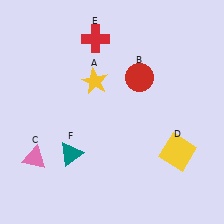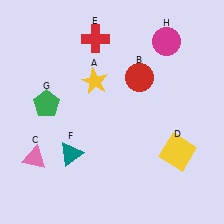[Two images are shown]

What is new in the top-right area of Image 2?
A magenta circle (H) was added in the top-right area of Image 2.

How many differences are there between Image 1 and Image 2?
There are 2 differences between the two images.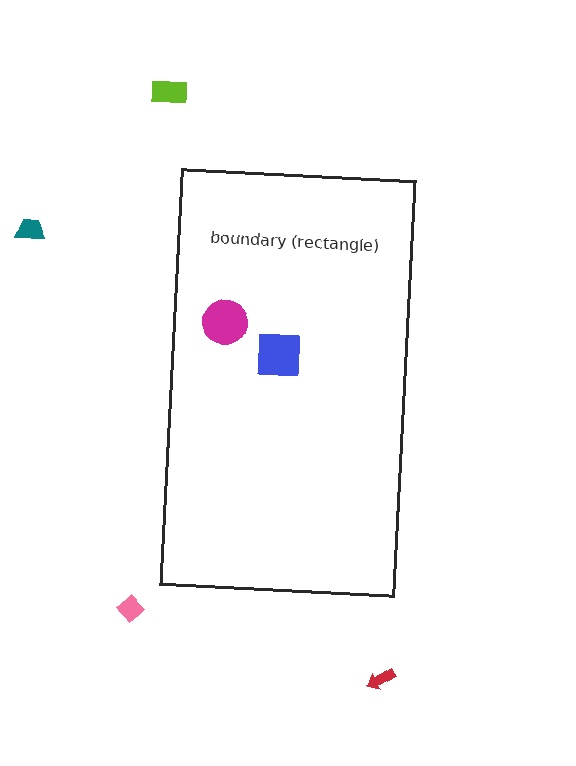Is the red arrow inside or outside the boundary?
Outside.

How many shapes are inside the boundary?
2 inside, 4 outside.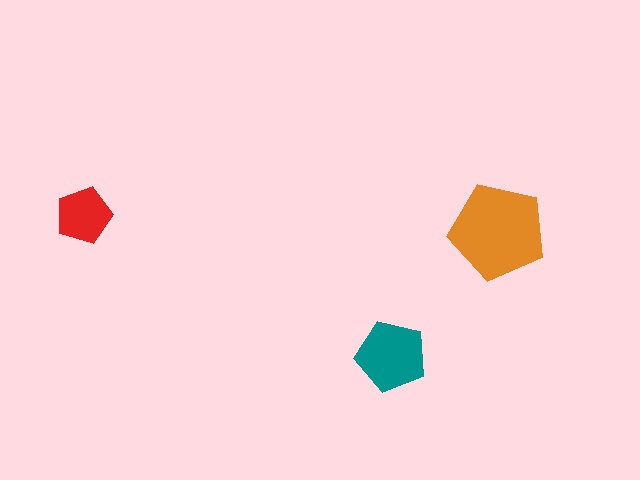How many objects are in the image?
There are 3 objects in the image.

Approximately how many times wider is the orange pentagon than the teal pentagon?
About 1.5 times wider.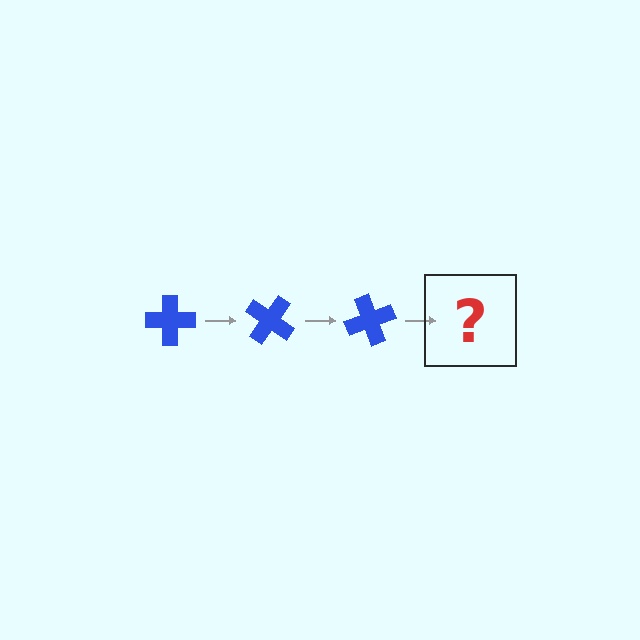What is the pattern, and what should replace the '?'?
The pattern is that the cross rotates 35 degrees each step. The '?' should be a blue cross rotated 105 degrees.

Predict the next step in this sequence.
The next step is a blue cross rotated 105 degrees.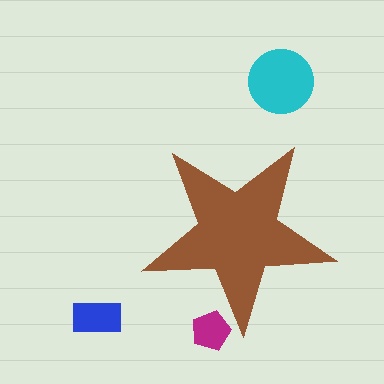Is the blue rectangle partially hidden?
No, the blue rectangle is fully visible.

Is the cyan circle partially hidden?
No, the cyan circle is fully visible.